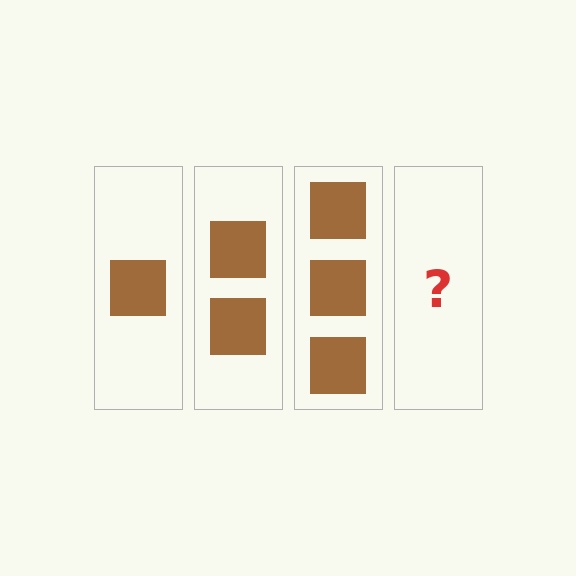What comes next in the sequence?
The next element should be 4 squares.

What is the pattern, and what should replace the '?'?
The pattern is that each step adds one more square. The '?' should be 4 squares.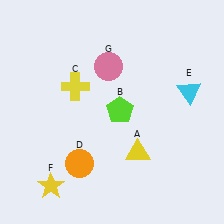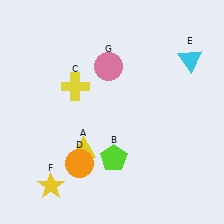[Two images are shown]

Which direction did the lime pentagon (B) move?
The lime pentagon (B) moved down.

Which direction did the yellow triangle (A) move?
The yellow triangle (A) moved left.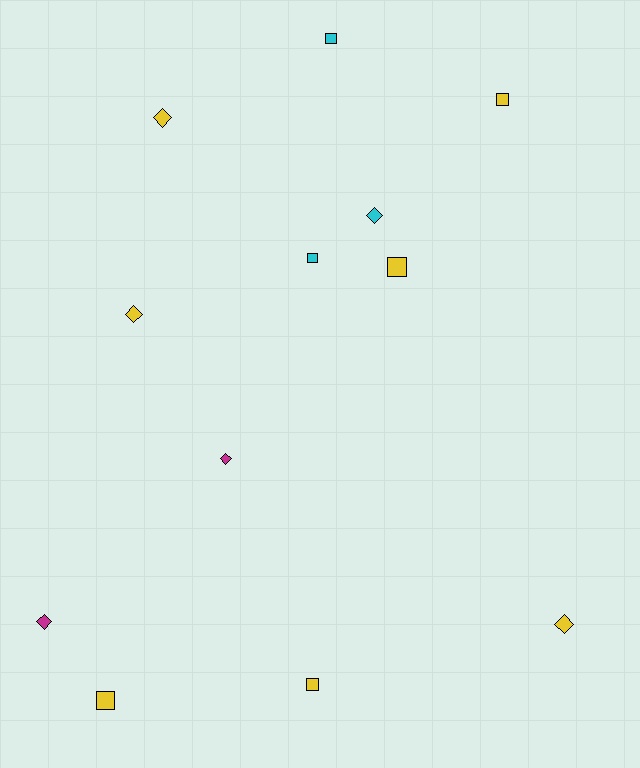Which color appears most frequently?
Yellow, with 7 objects.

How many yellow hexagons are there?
There are no yellow hexagons.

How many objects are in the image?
There are 12 objects.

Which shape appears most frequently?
Diamond, with 6 objects.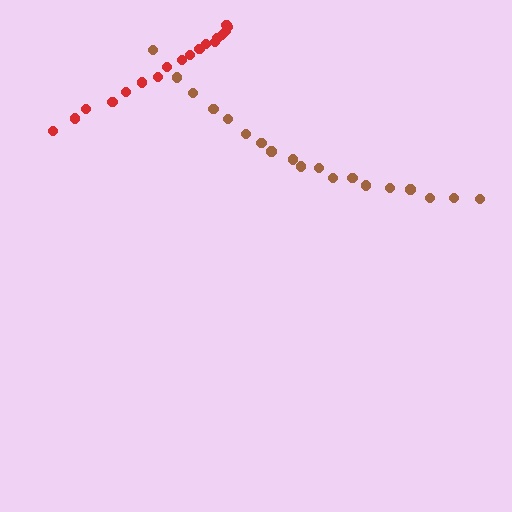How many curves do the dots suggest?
There are 2 distinct paths.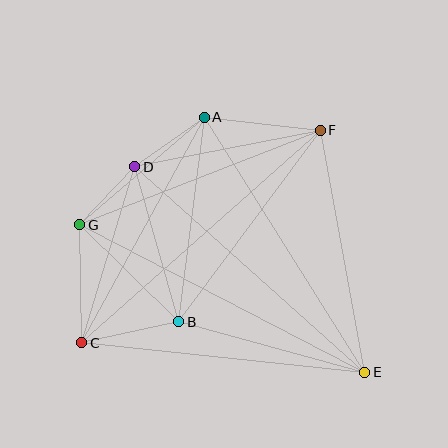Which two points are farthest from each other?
Points E and G are farthest from each other.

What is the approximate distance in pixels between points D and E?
The distance between D and E is approximately 308 pixels.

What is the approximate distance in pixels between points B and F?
The distance between B and F is approximately 238 pixels.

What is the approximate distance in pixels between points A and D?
The distance between A and D is approximately 85 pixels.